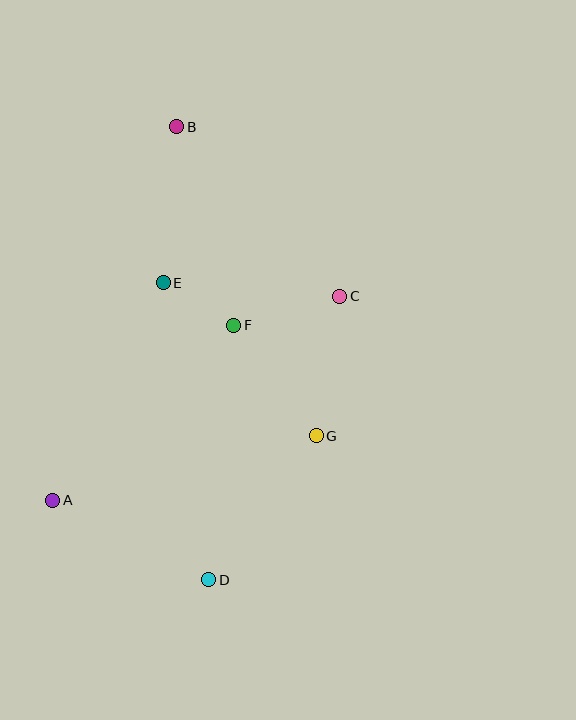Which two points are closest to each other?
Points E and F are closest to each other.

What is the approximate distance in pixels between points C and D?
The distance between C and D is approximately 313 pixels.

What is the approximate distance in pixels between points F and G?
The distance between F and G is approximately 138 pixels.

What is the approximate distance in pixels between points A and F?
The distance between A and F is approximately 252 pixels.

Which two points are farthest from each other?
Points B and D are farthest from each other.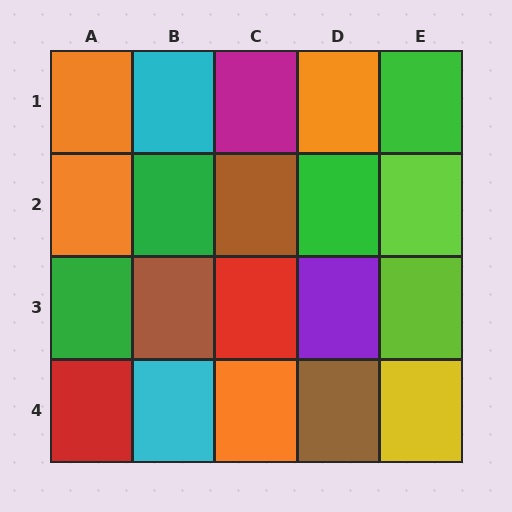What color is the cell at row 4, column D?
Brown.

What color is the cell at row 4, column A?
Red.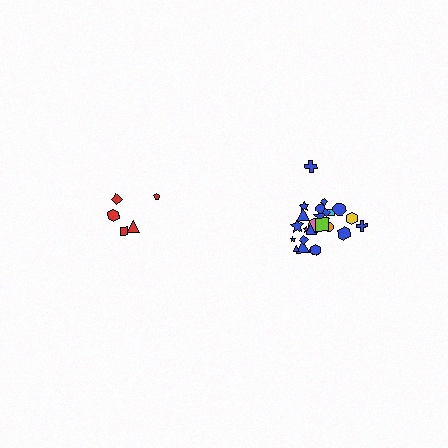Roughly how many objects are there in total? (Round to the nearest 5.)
Roughly 30 objects in total.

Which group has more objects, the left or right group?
The right group.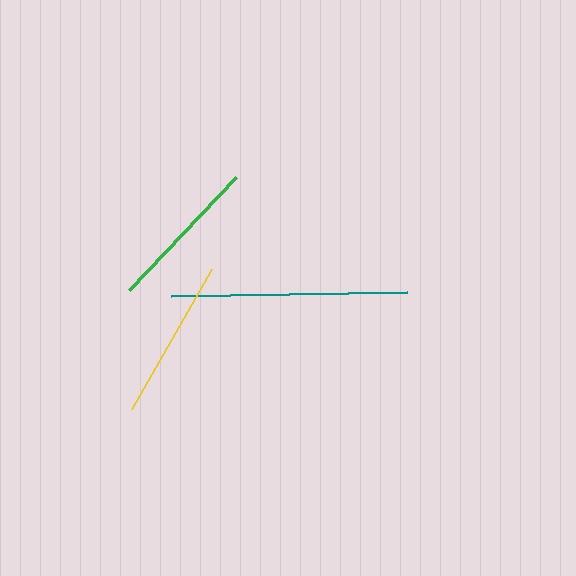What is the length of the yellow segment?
The yellow segment is approximately 161 pixels long.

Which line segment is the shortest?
The green line is the shortest at approximately 156 pixels.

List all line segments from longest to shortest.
From longest to shortest: teal, yellow, green.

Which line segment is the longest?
The teal line is the longest at approximately 237 pixels.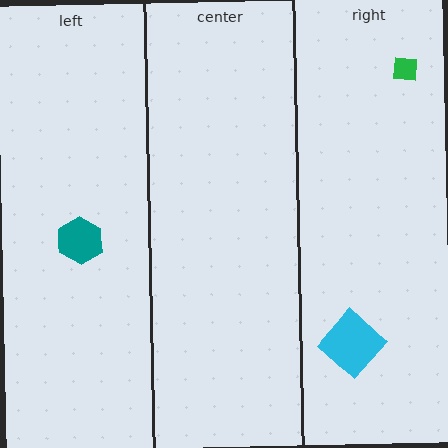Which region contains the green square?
The right region.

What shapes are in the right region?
The cyan diamond, the green square.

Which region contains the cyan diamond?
The right region.